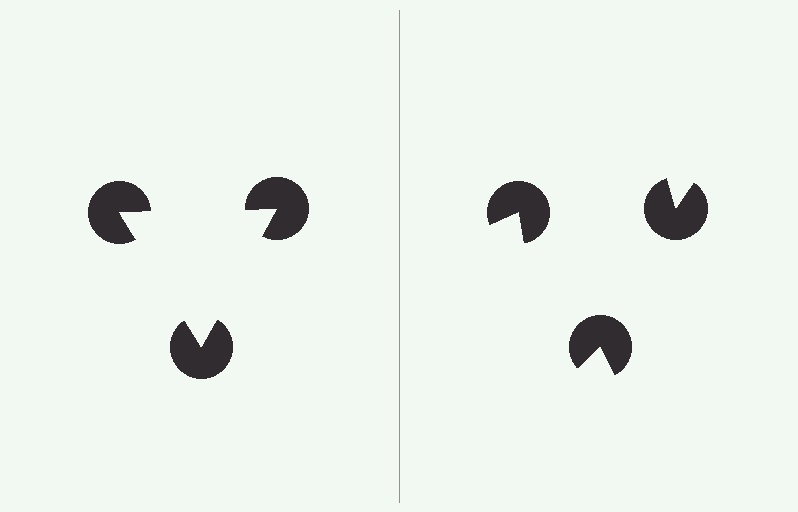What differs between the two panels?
The pac-man discs are positioned identically on both sides; only the wedge orientations differ. On the left they align to a triangle; on the right they are misaligned.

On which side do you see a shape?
An illusory triangle appears on the left side. On the right side the wedge cuts are rotated, so no coherent shape forms.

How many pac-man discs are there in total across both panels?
6 — 3 on each side.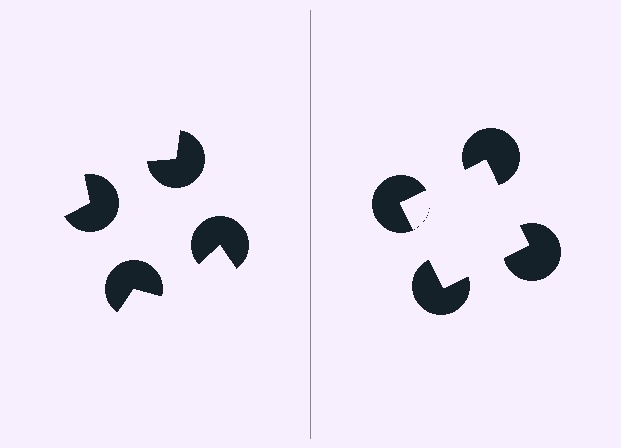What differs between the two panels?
The pac-man discs are positioned identically on both sides; only the wedge orientations differ. On the right they align to a square; on the left they are misaligned.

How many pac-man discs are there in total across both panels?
8 — 4 on each side.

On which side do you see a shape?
An illusory square appears on the right side. On the left side the wedge cuts are rotated, so no coherent shape forms.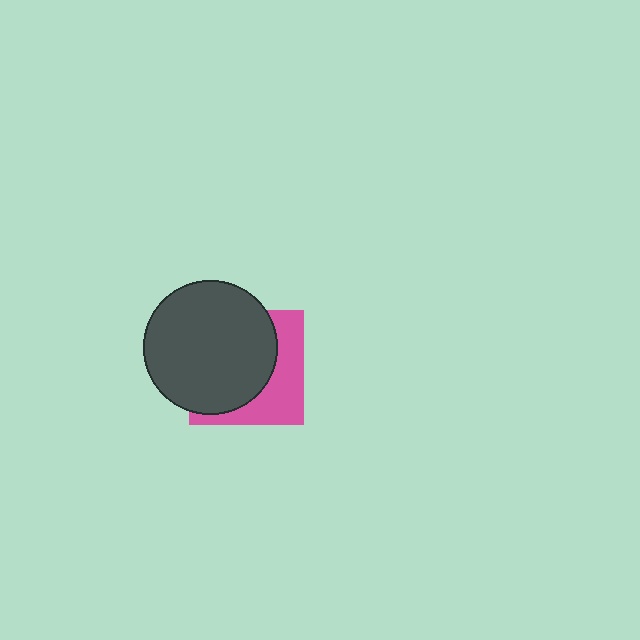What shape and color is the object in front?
The object in front is a dark gray circle.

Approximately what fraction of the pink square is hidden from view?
Roughly 62% of the pink square is hidden behind the dark gray circle.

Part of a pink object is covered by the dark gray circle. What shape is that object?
It is a square.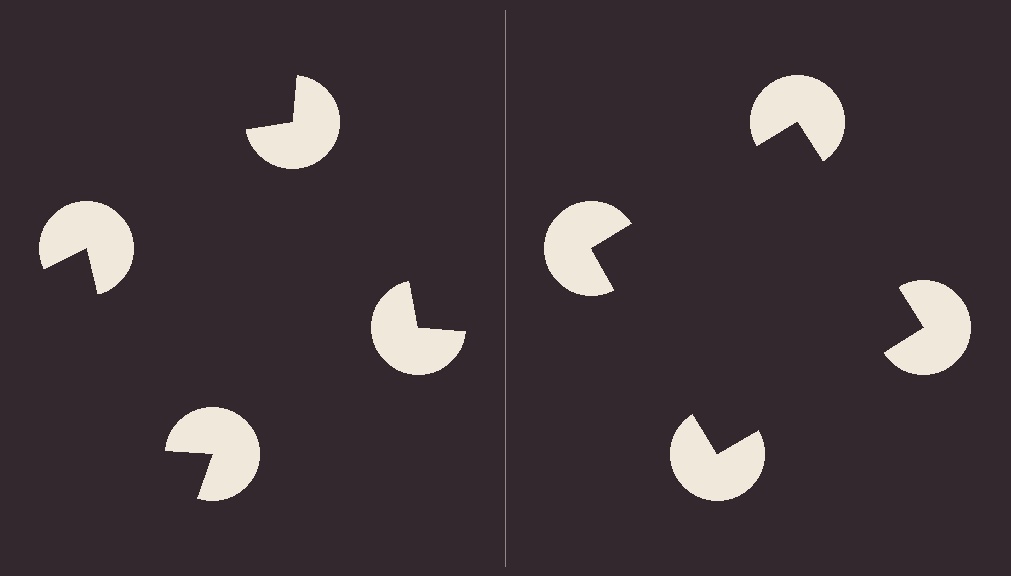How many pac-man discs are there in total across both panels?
8 — 4 on each side.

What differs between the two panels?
The pac-man discs are positioned identically on both sides; only the wedge orientations differ. On the right they align to a square; on the left they are misaligned.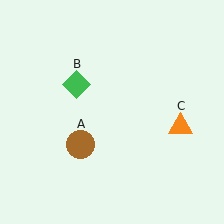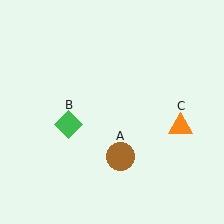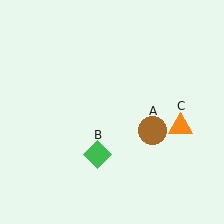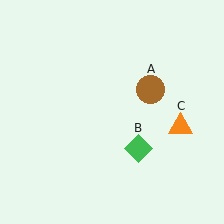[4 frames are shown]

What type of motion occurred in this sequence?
The brown circle (object A), green diamond (object B) rotated counterclockwise around the center of the scene.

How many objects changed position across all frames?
2 objects changed position: brown circle (object A), green diamond (object B).